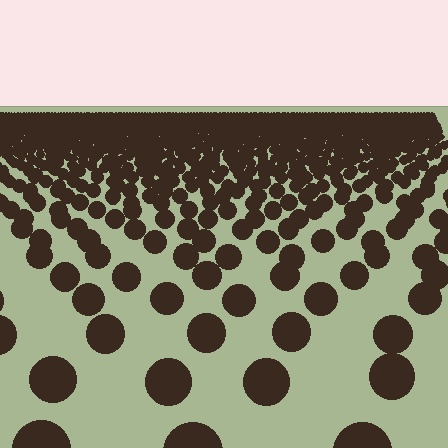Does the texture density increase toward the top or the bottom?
Density increases toward the top.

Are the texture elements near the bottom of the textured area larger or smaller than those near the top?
Larger. Near the bottom, elements are closer to the viewer and appear at a bigger on-screen size.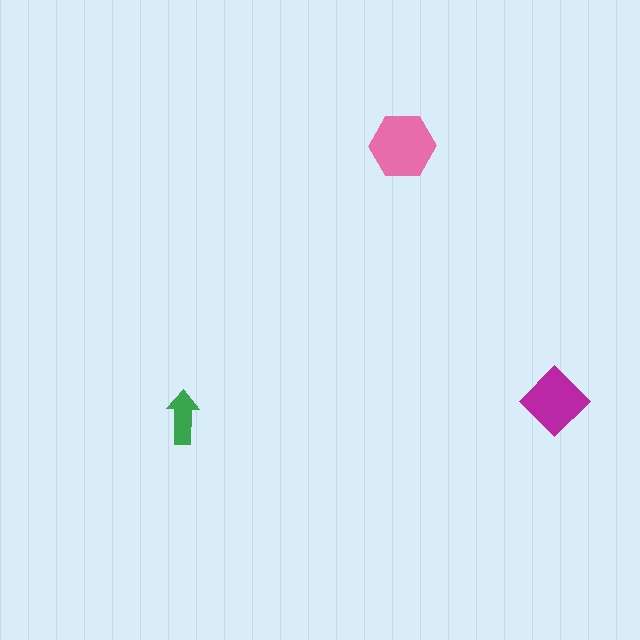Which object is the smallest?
The green arrow.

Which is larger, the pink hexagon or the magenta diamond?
The pink hexagon.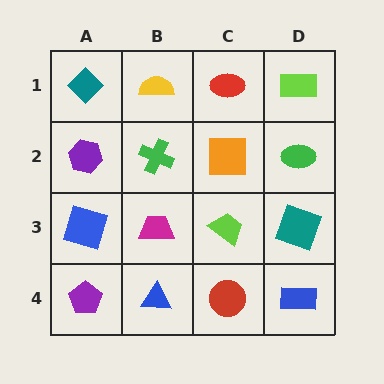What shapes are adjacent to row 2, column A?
A teal diamond (row 1, column A), a blue square (row 3, column A), a green cross (row 2, column B).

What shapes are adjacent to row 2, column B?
A yellow semicircle (row 1, column B), a magenta trapezoid (row 3, column B), a purple hexagon (row 2, column A), an orange square (row 2, column C).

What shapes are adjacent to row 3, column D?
A green ellipse (row 2, column D), a blue rectangle (row 4, column D), a lime trapezoid (row 3, column C).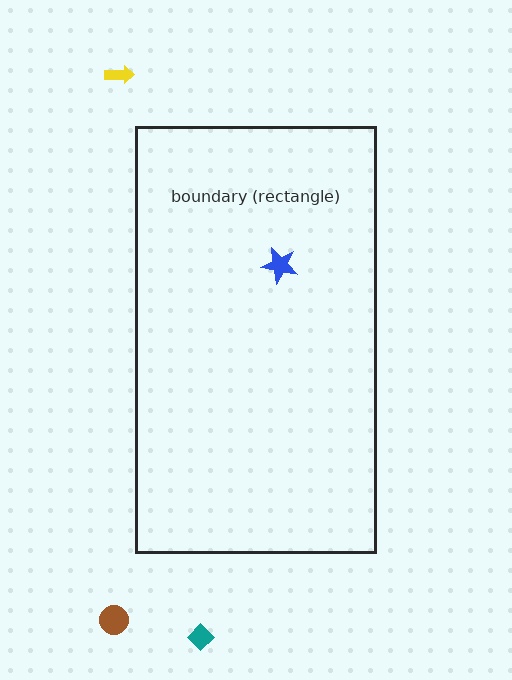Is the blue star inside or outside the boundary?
Inside.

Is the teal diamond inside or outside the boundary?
Outside.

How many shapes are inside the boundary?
1 inside, 3 outside.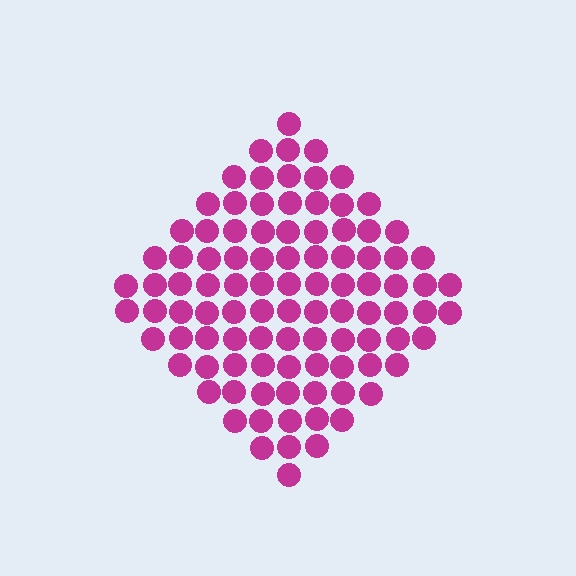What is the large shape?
The large shape is a diamond.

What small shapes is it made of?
It is made of small circles.